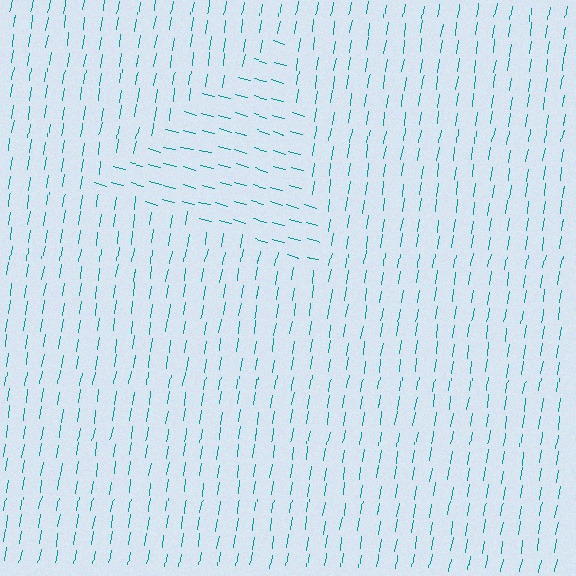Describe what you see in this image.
The image is filled with small teal line segments. A triangle region in the image has lines oriented differently from the surrounding lines, creating a visible texture boundary.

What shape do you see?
I see a triangle.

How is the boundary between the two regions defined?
The boundary is defined purely by a change in line orientation (approximately 84 degrees difference). All lines are the same color and thickness.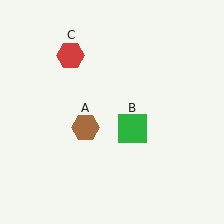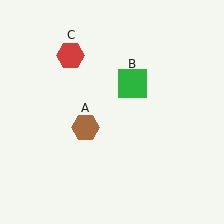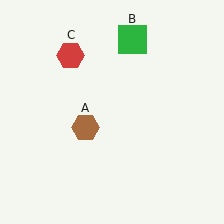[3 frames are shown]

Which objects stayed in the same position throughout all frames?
Brown hexagon (object A) and red hexagon (object C) remained stationary.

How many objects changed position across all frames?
1 object changed position: green square (object B).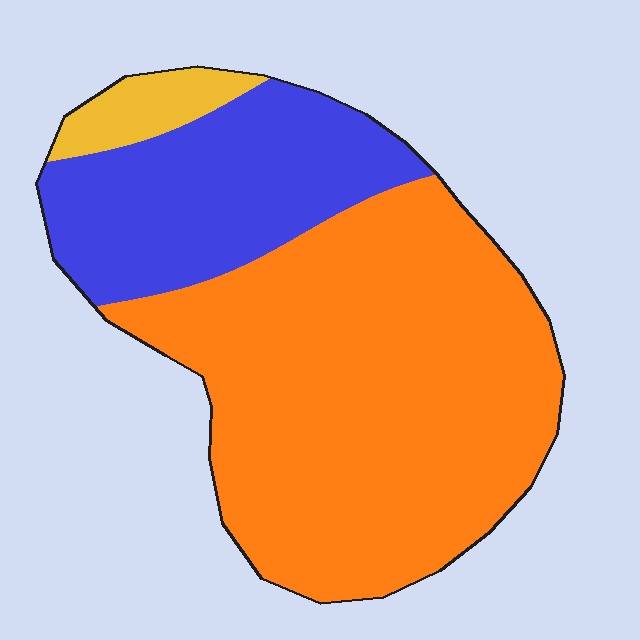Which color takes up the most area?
Orange, at roughly 65%.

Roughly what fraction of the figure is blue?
Blue covers 28% of the figure.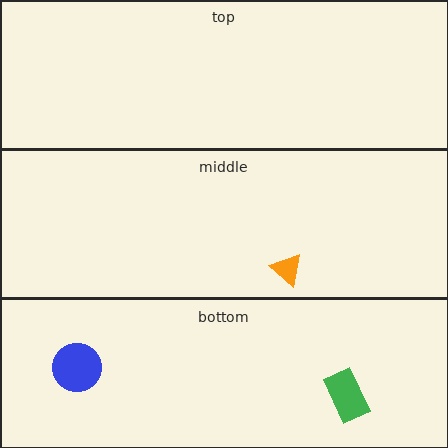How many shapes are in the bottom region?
2.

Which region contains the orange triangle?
The middle region.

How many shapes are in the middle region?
1.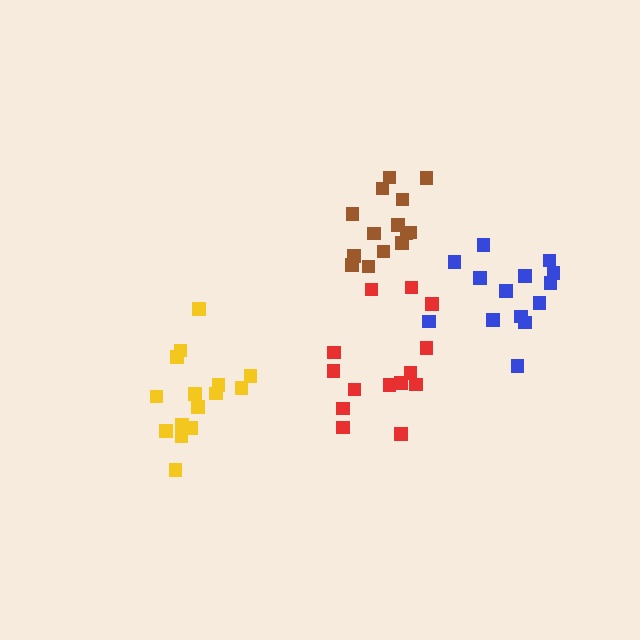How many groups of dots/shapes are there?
There are 4 groups.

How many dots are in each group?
Group 1: 15 dots, Group 2: 14 dots, Group 3: 15 dots, Group 4: 14 dots (58 total).